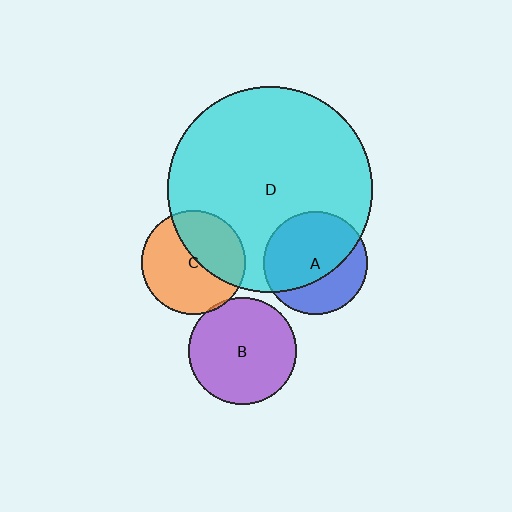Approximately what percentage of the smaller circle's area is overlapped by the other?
Approximately 40%.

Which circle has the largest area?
Circle D (cyan).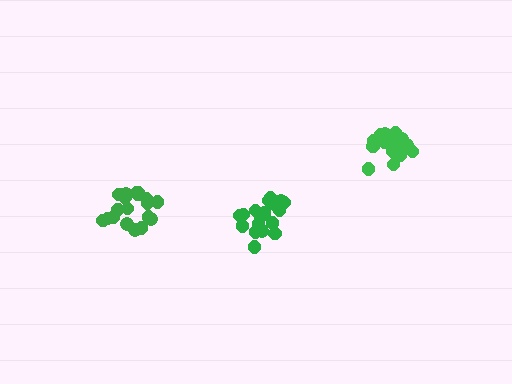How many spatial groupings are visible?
There are 3 spatial groupings.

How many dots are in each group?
Group 1: 20 dots, Group 2: 17 dots, Group 3: 19 dots (56 total).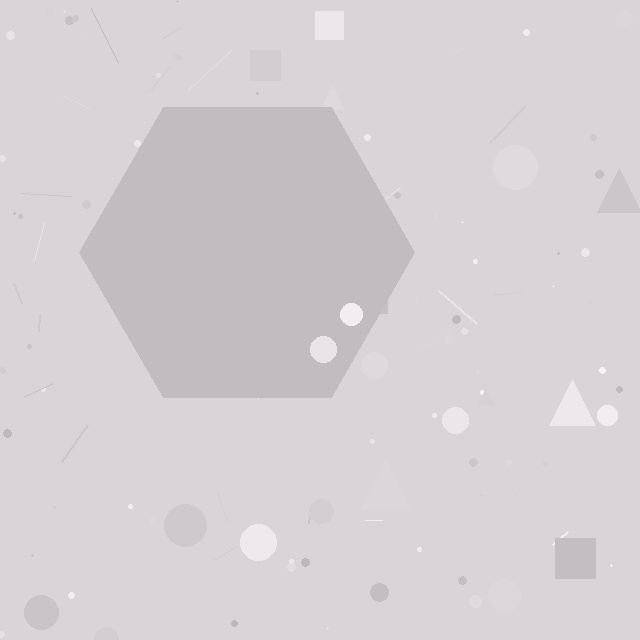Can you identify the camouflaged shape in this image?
The camouflaged shape is a hexagon.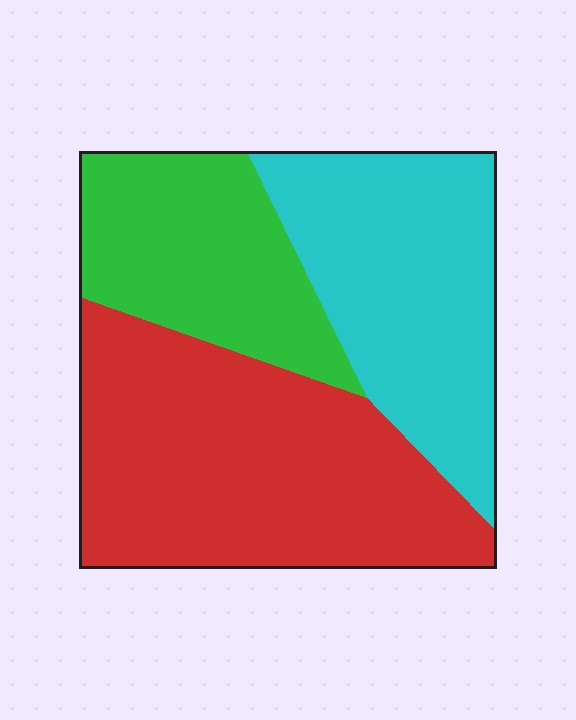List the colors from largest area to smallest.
From largest to smallest: red, cyan, green.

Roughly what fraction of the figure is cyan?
Cyan takes up about one third (1/3) of the figure.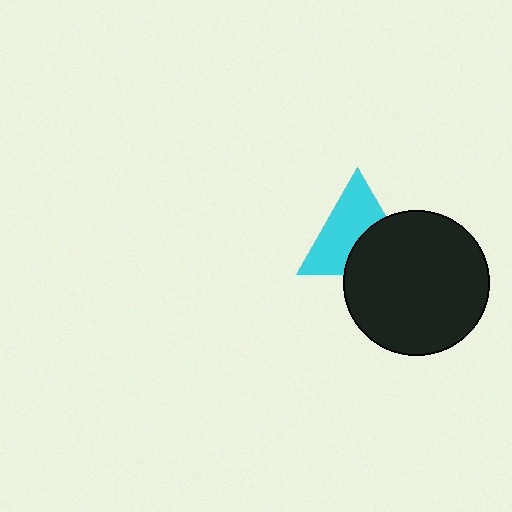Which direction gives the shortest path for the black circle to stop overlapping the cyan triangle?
Moving toward the lower-right gives the shortest separation.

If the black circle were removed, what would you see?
You would see the complete cyan triangle.